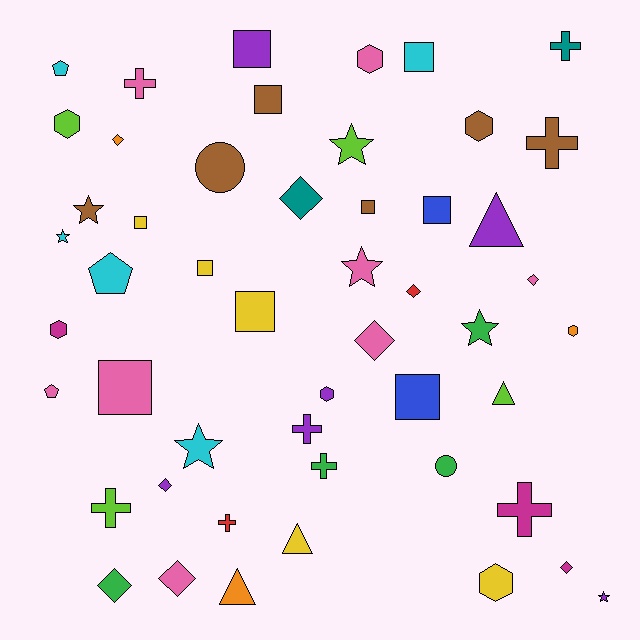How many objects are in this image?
There are 50 objects.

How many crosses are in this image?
There are 8 crosses.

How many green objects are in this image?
There are 4 green objects.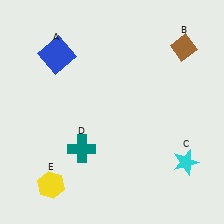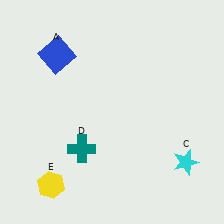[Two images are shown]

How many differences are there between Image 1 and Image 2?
There is 1 difference between the two images.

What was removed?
The brown diamond (B) was removed in Image 2.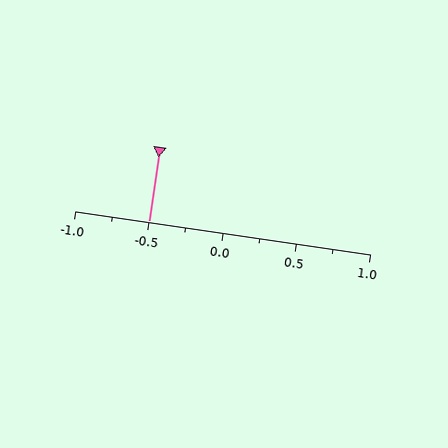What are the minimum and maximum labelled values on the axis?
The axis runs from -1.0 to 1.0.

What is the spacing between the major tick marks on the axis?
The major ticks are spaced 0.5 apart.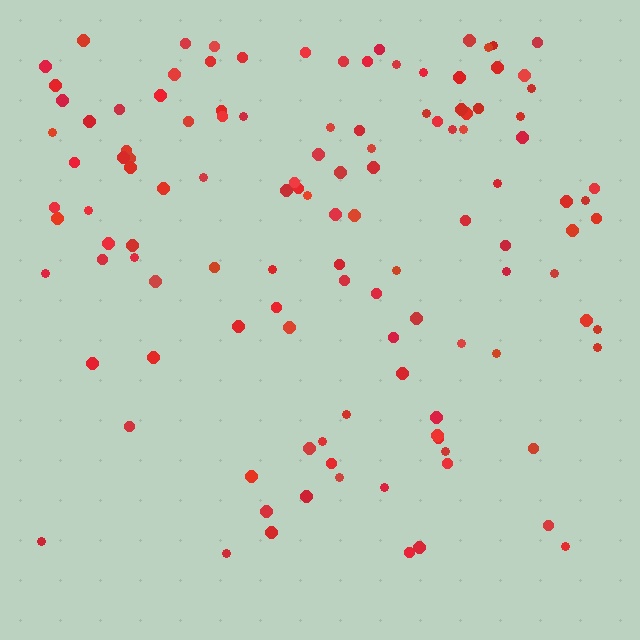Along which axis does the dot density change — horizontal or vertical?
Vertical.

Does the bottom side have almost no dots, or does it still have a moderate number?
Still a moderate number, just noticeably fewer than the top.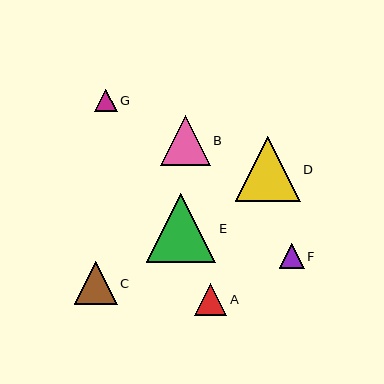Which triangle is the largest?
Triangle E is the largest with a size of approximately 69 pixels.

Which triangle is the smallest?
Triangle G is the smallest with a size of approximately 23 pixels.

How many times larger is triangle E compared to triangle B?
Triangle E is approximately 1.4 times the size of triangle B.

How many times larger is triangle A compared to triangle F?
Triangle A is approximately 1.3 times the size of triangle F.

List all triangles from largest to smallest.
From largest to smallest: E, D, B, C, A, F, G.